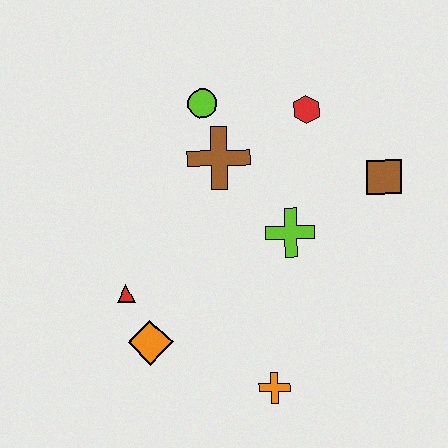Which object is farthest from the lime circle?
The orange cross is farthest from the lime circle.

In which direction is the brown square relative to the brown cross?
The brown square is to the right of the brown cross.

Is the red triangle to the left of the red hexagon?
Yes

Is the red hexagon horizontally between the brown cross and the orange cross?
No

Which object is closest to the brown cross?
The lime circle is closest to the brown cross.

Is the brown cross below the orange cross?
No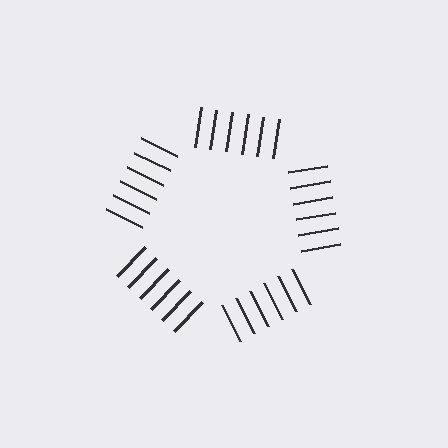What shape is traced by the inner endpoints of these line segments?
An illusory pentagon — the line segments terminate on its edges but no continuous stroke is drawn.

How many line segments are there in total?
30 — 6 along each of the 5 edges.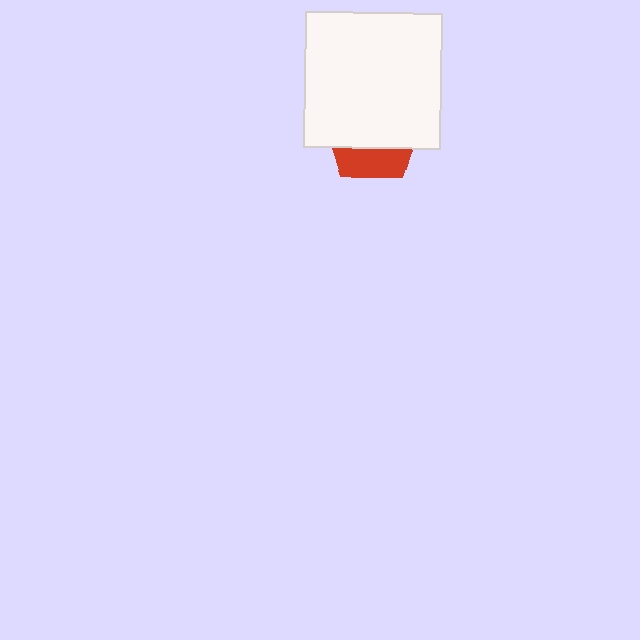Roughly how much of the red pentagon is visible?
A small part of it is visible (roughly 32%).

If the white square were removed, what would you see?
You would see the complete red pentagon.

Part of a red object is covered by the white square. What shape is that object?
It is a pentagon.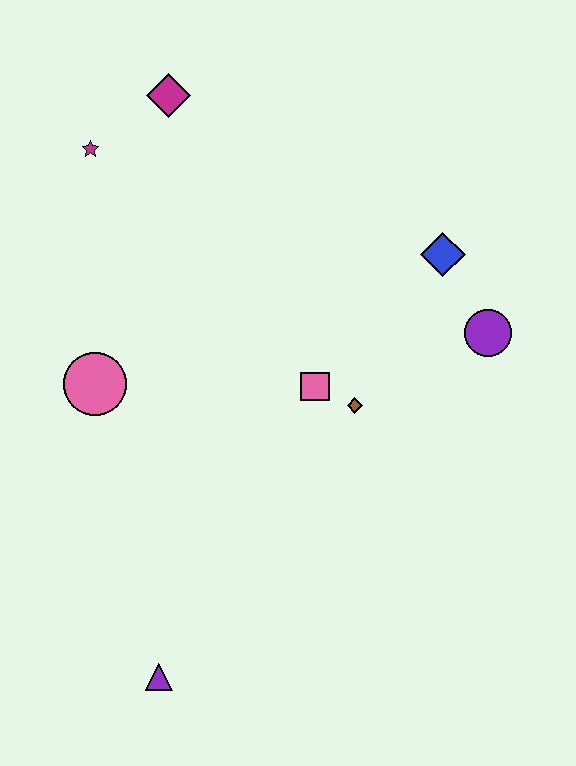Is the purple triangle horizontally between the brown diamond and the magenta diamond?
No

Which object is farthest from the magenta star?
The purple triangle is farthest from the magenta star.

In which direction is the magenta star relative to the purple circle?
The magenta star is to the left of the purple circle.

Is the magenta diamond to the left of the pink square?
Yes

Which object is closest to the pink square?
The brown diamond is closest to the pink square.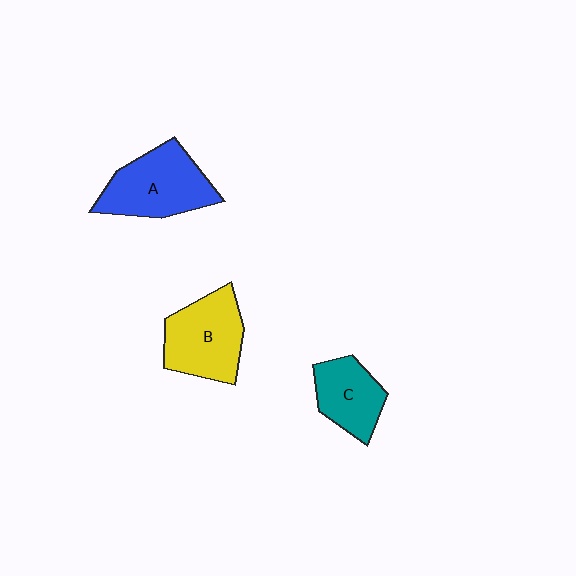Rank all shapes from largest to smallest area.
From largest to smallest: A (blue), B (yellow), C (teal).